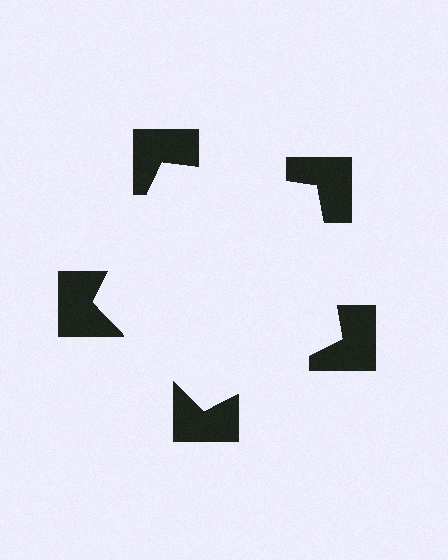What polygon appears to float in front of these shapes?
An illusory pentagon — its edges are inferred from the aligned wedge cuts in the notched squares, not physically drawn.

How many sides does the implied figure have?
5 sides.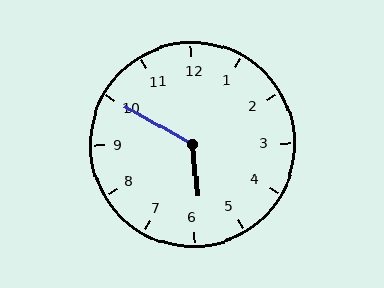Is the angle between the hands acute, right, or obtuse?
It is obtuse.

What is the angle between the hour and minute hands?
Approximately 125 degrees.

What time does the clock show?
5:50.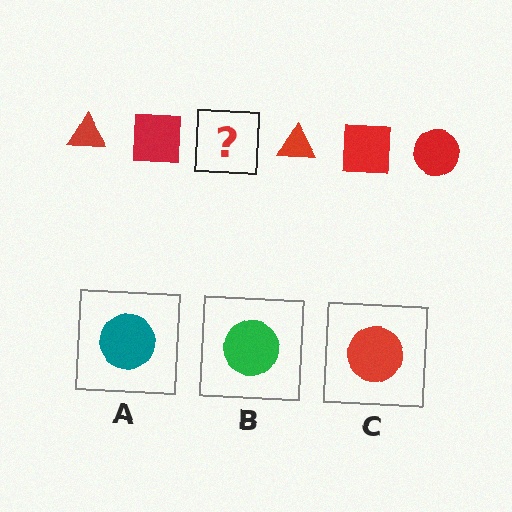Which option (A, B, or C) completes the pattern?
C.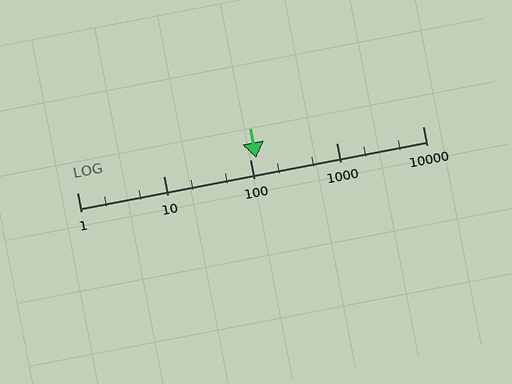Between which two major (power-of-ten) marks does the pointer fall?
The pointer is between 100 and 1000.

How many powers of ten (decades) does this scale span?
The scale spans 4 decades, from 1 to 10000.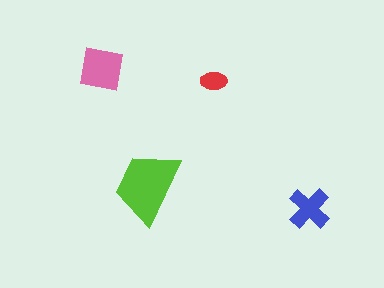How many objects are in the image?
There are 4 objects in the image.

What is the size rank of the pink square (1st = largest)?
2nd.